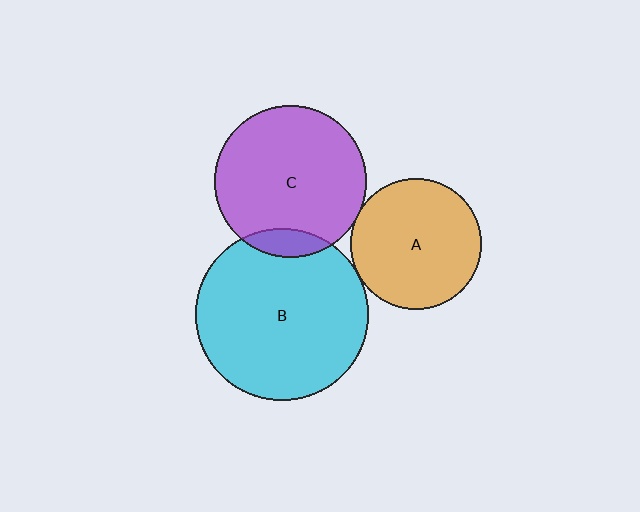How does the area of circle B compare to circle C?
Approximately 1.3 times.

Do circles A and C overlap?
Yes.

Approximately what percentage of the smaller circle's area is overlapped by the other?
Approximately 5%.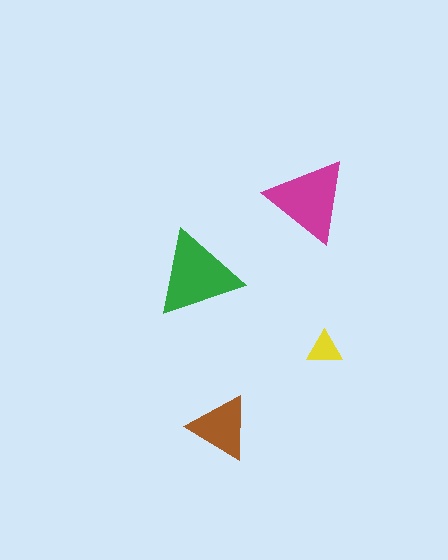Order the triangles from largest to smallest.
the green one, the magenta one, the brown one, the yellow one.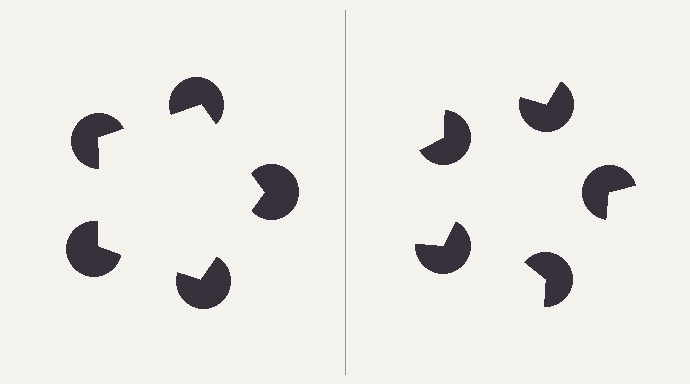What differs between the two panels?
The pac-man discs are positioned identically on both sides; only the wedge orientations differ. On the left they align to a pentagon; on the right they are misaligned.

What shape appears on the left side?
An illusory pentagon.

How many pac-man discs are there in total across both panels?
10 — 5 on each side.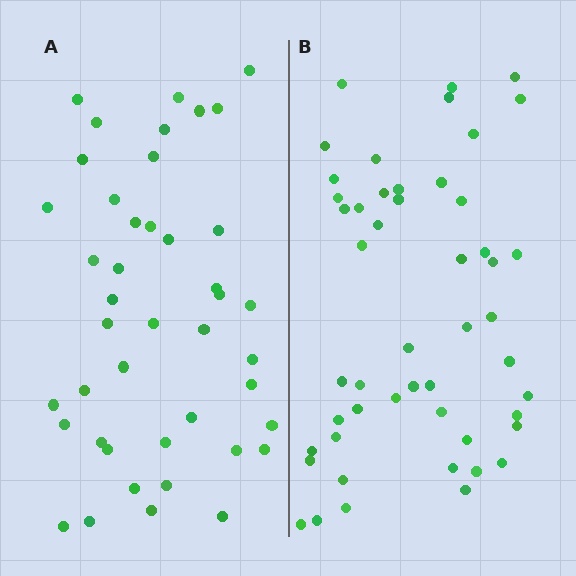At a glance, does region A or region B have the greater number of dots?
Region B (the right region) has more dots.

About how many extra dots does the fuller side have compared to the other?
Region B has roughly 8 or so more dots than region A.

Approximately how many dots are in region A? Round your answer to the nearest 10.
About 40 dots. (The exact count is 43, which rounds to 40.)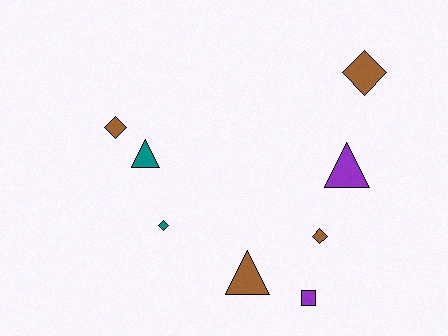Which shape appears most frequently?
Diamond, with 4 objects.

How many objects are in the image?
There are 8 objects.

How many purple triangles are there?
There is 1 purple triangle.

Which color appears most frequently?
Brown, with 4 objects.